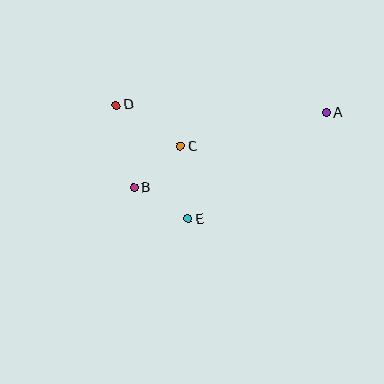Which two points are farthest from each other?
Points A and D are farthest from each other.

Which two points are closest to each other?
Points B and C are closest to each other.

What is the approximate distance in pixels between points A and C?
The distance between A and C is approximately 150 pixels.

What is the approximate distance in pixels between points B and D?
The distance between B and D is approximately 85 pixels.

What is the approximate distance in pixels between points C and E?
The distance between C and E is approximately 73 pixels.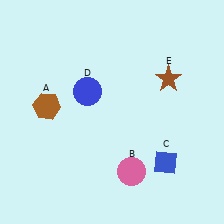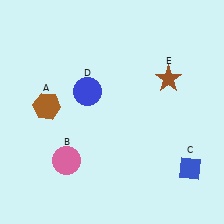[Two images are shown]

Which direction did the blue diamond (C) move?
The blue diamond (C) moved right.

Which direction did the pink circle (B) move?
The pink circle (B) moved left.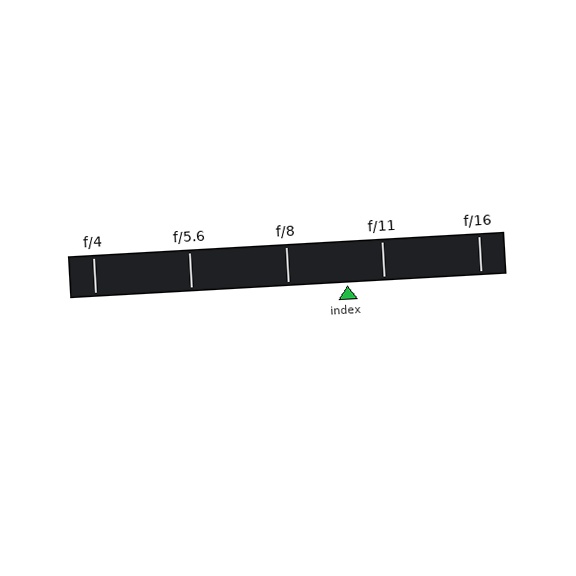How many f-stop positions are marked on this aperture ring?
There are 5 f-stop positions marked.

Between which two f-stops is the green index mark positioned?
The index mark is between f/8 and f/11.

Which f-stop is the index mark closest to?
The index mark is closest to f/11.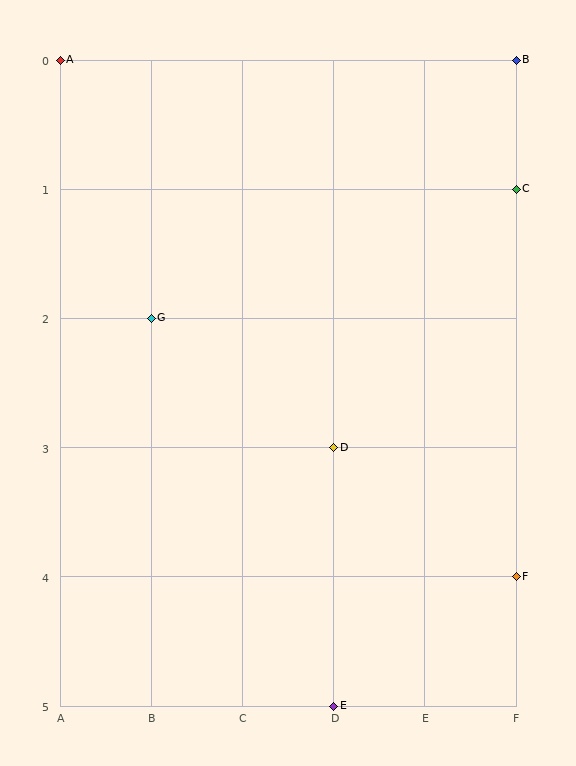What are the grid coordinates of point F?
Point F is at grid coordinates (F, 4).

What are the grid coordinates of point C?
Point C is at grid coordinates (F, 1).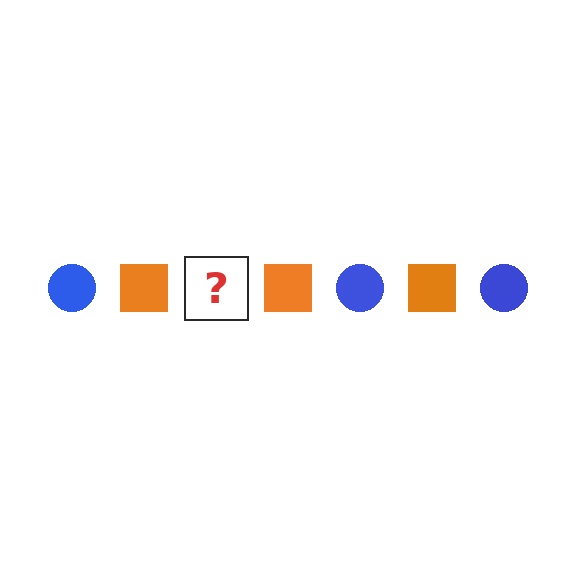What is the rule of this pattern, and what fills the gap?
The rule is that the pattern alternates between blue circle and orange square. The gap should be filled with a blue circle.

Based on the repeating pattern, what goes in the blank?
The blank should be a blue circle.